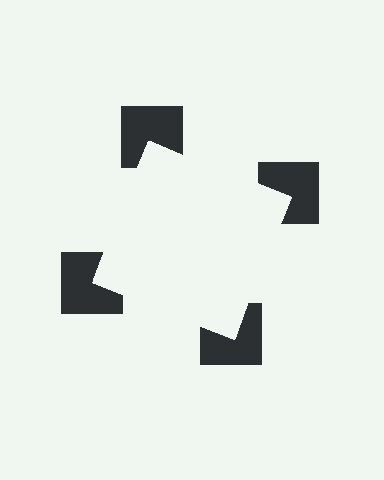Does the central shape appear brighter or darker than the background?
It typically appears slightly brighter than the background, even though no actual brightness change is drawn.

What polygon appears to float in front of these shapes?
An illusory square — its edges are inferred from the aligned wedge cuts in the notched squares, not physically drawn.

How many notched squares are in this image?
There are 4 — one at each vertex of the illusory square.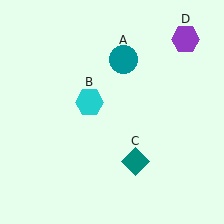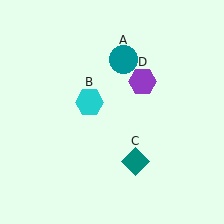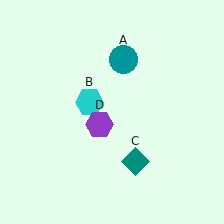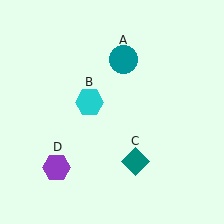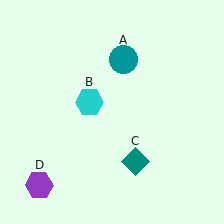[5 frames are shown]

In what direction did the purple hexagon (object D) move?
The purple hexagon (object D) moved down and to the left.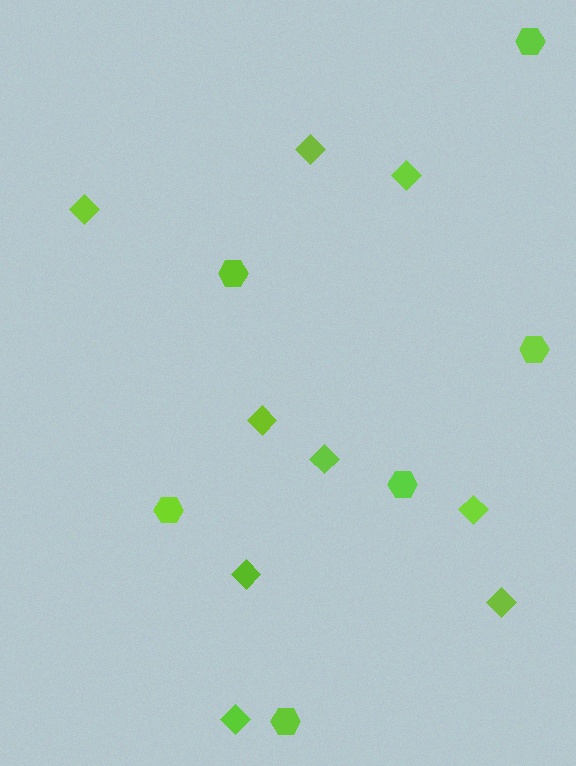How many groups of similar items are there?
There are 2 groups: one group of diamonds (9) and one group of hexagons (6).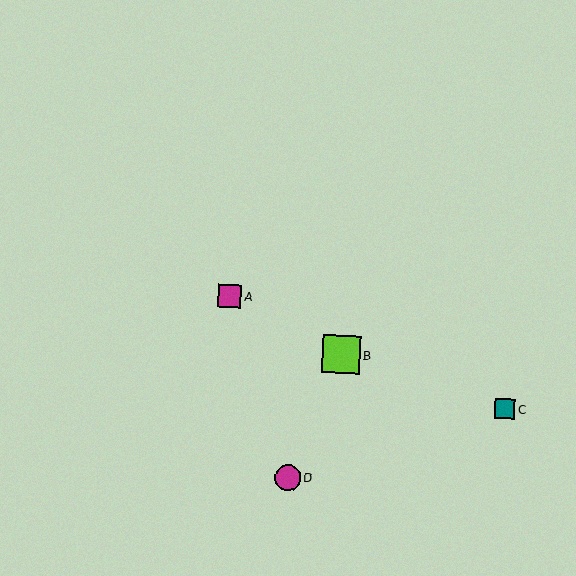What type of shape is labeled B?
Shape B is a lime square.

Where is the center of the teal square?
The center of the teal square is at (505, 409).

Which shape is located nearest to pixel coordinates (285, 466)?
The magenta circle (labeled D) at (288, 478) is nearest to that location.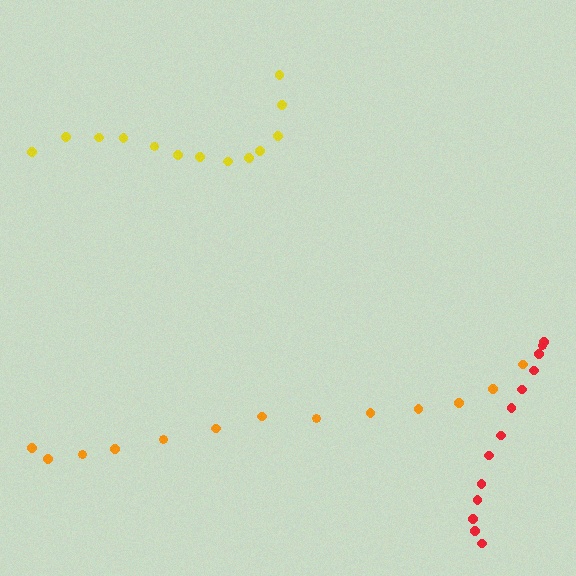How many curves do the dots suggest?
There are 3 distinct paths.